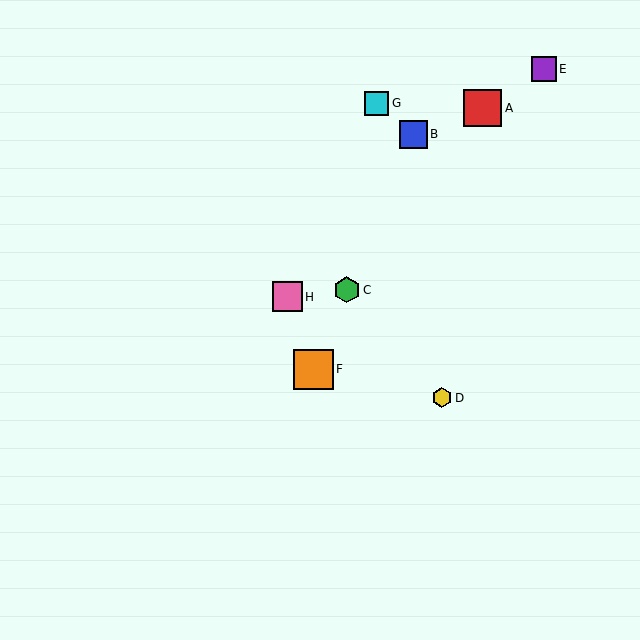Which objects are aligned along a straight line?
Objects B, C, F are aligned along a straight line.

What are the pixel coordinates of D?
Object D is at (442, 398).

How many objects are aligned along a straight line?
3 objects (B, C, F) are aligned along a straight line.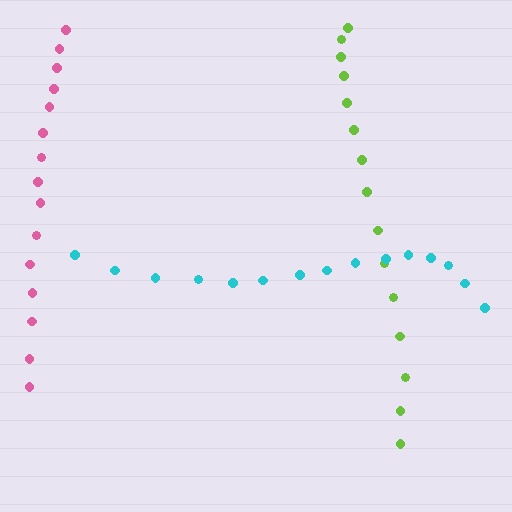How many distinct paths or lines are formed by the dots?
There are 3 distinct paths.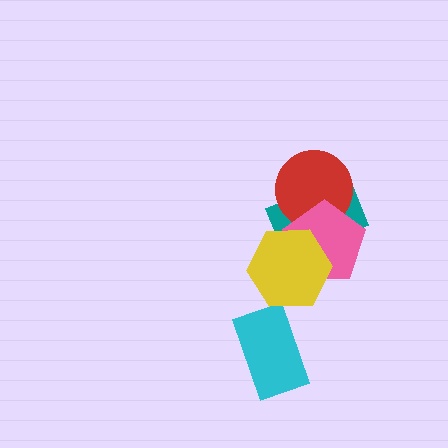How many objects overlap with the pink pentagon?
3 objects overlap with the pink pentagon.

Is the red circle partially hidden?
Yes, it is partially covered by another shape.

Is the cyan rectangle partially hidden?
No, no other shape covers it.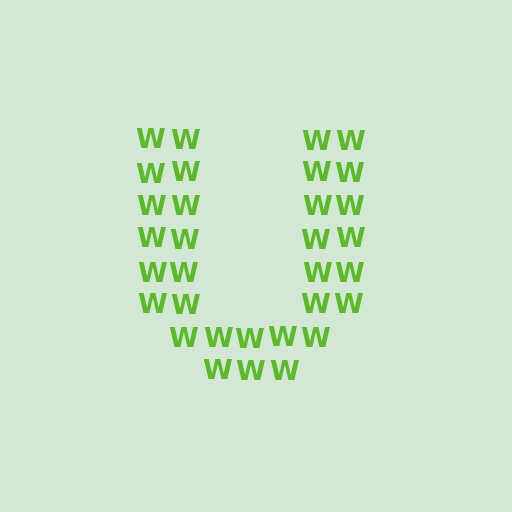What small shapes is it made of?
It is made of small letter W's.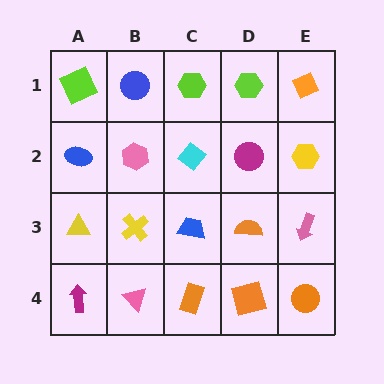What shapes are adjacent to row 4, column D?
An orange semicircle (row 3, column D), an orange rectangle (row 4, column C), an orange circle (row 4, column E).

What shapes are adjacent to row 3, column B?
A pink hexagon (row 2, column B), a pink triangle (row 4, column B), a yellow triangle (row 3, column A), a blue trapezoid (row 3, column C).